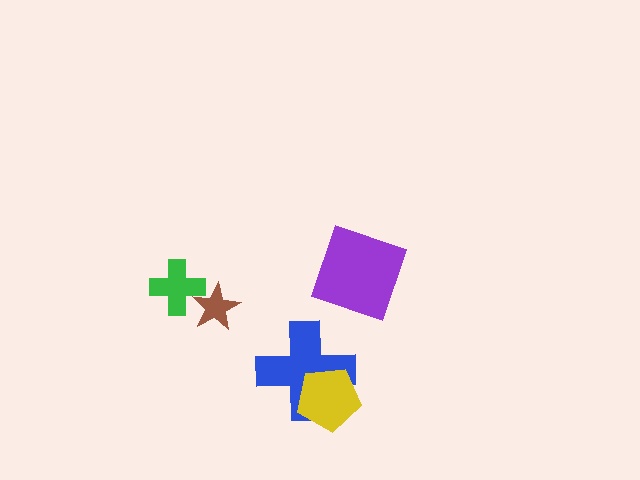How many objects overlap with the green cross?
1 object overlaps with the green cross.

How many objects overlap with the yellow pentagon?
1 object overlaps with the yellow pentagon.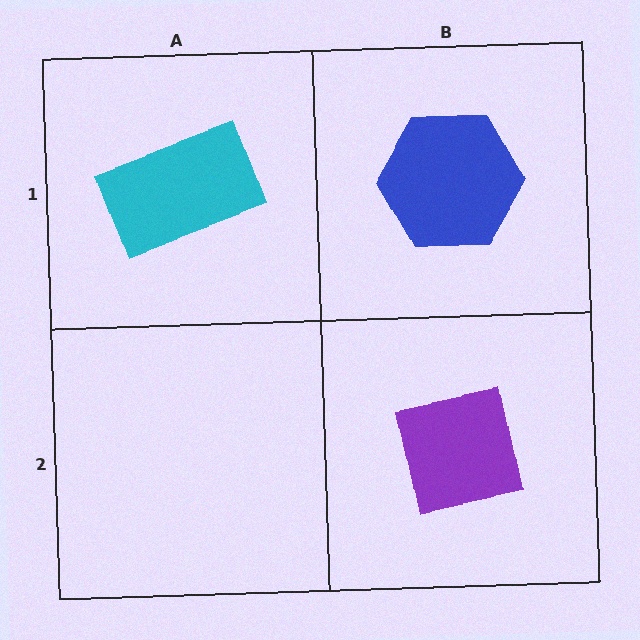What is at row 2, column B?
A purple square.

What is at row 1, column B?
A blue hexagon.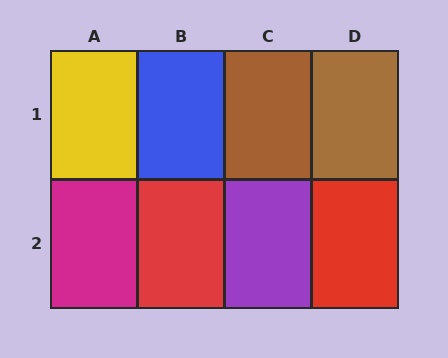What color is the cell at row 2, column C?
Purple.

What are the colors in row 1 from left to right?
Yellow, blue, brown, brown.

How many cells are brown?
2 cells are brown.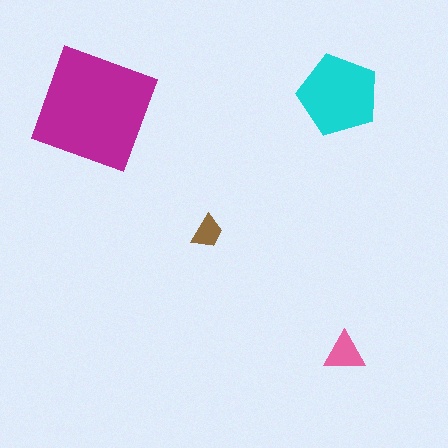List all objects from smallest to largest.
The brown trapezoid, the pink triangle, the cyan pentagon, the magenta square.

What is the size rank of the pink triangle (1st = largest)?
3rd.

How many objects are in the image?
There are 4 objects in the image.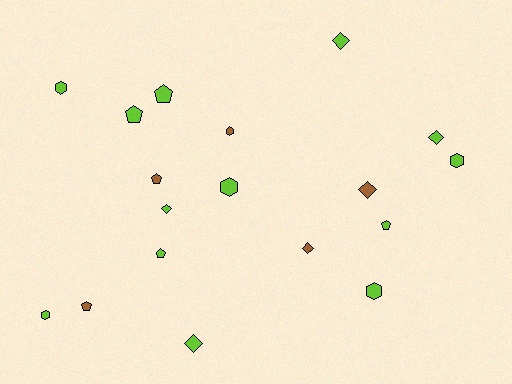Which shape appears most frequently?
Hexagon, with 6 objects.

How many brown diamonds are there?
There are 2 brown diamonds.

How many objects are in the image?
There are 18 objects.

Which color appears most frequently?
Lime, with 13 objects.